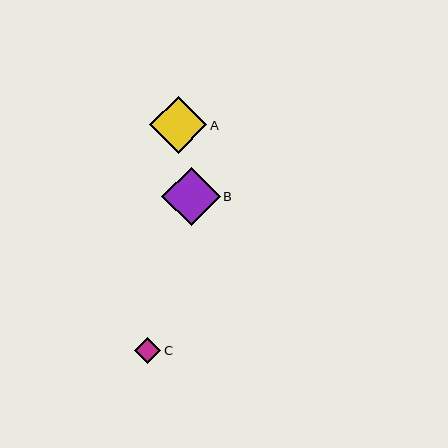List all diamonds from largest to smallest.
From largest to smallest: B, A, C.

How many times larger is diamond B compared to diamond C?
Diamond B is approximately 2.2 times the size of diamond C.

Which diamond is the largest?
Diamond B is the largest with a size of approximately 59 pixels.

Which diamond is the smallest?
Diamond C is the smallest with a size of approximately 26 pixels.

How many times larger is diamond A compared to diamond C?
Diamond A is approximately 2.2 times the size of diamond C.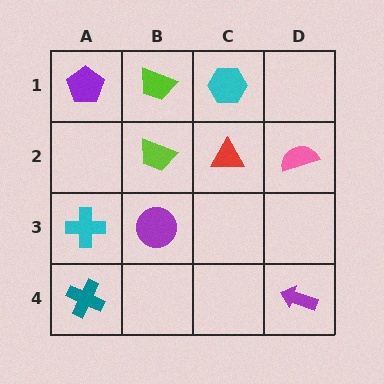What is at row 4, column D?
A purple arrow.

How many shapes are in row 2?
3 shapes.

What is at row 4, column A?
A teal cross.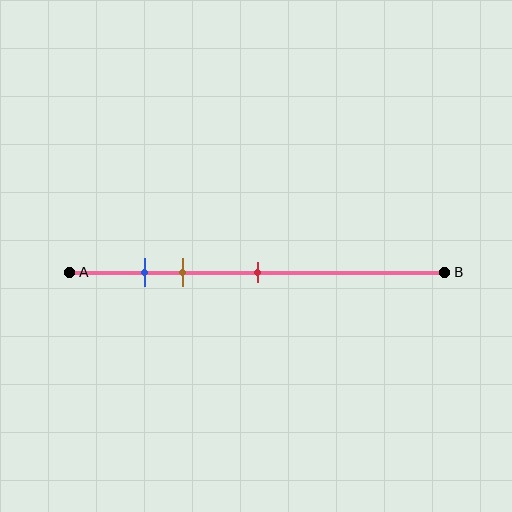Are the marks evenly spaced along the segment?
No, the marks are not evenly spaced.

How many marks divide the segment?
There are 3 marks dividing the segment.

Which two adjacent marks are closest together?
The blue and brown marks are the closest adjacent pair.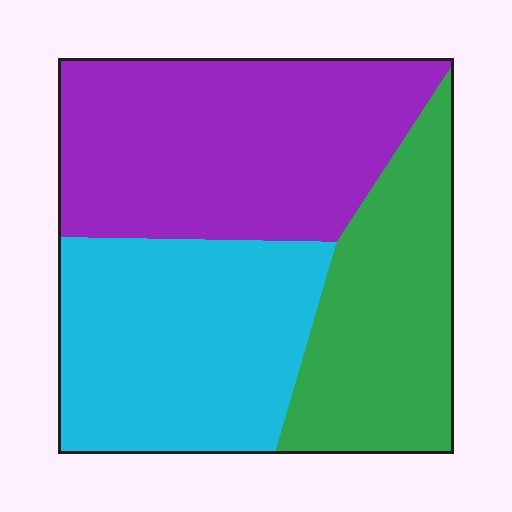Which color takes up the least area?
Green, at roughly 25%.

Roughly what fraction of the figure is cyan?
Cyan covers around 35% of the figure.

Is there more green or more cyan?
Cyan.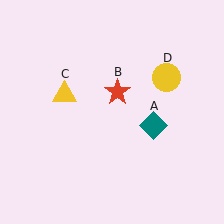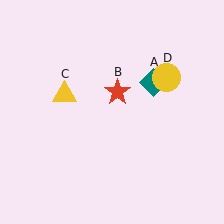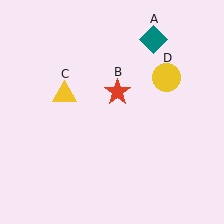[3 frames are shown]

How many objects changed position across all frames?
1 object changed position: teal diamond (object A).